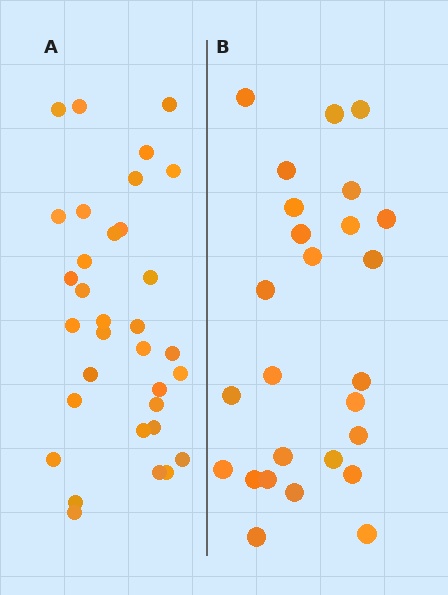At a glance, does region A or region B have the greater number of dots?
Region A (the left region) has more dots.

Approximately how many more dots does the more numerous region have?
Region A has roughly 8 or so more dots than region B.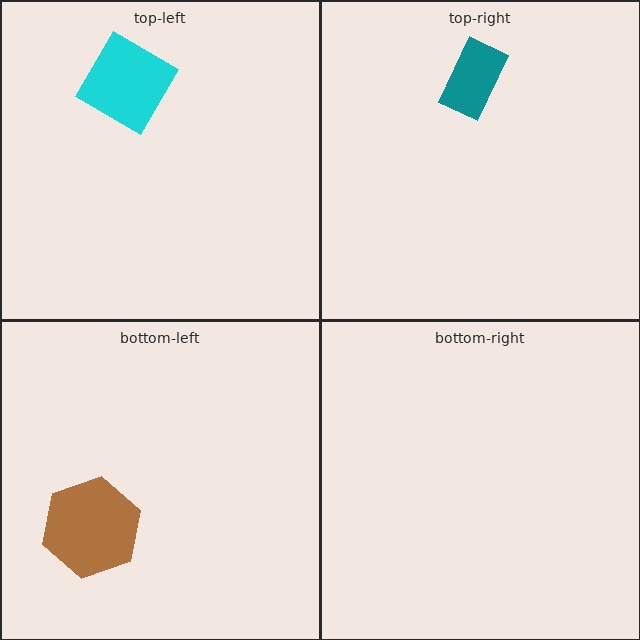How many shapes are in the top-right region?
1.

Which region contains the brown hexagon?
The bottom-left region.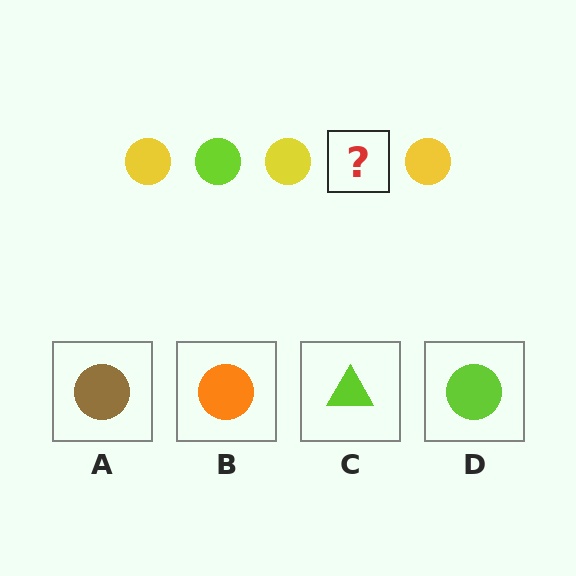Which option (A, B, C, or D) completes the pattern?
D.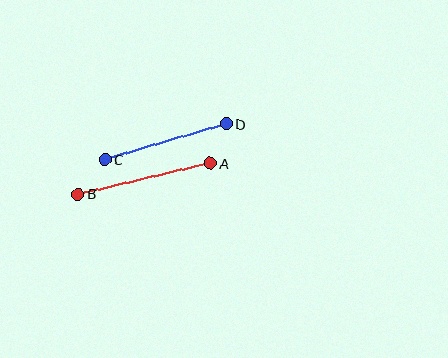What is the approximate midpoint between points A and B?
The midpoint is at approximately (144, 179) pixels.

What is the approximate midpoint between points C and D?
The midpoint is at approximately (166, 142) pixels.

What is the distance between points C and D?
The distance is approximately 126 pixels.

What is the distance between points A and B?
The distance is approximately 136 pixels.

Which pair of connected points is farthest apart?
Points A and B are farthest apart.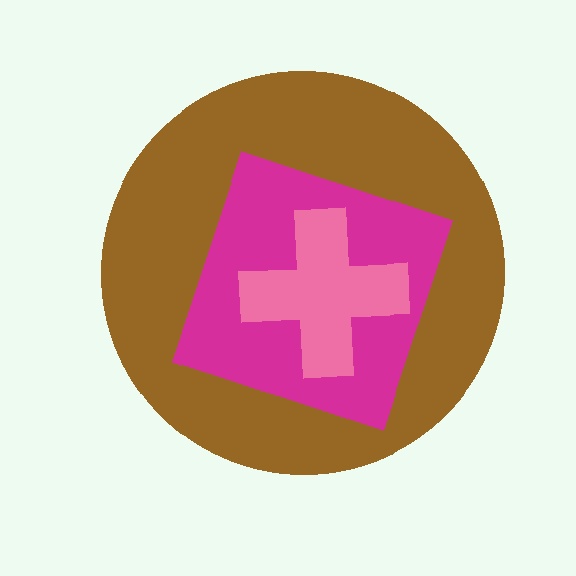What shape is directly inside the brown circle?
The magenta diamond.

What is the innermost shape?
The pink cross.